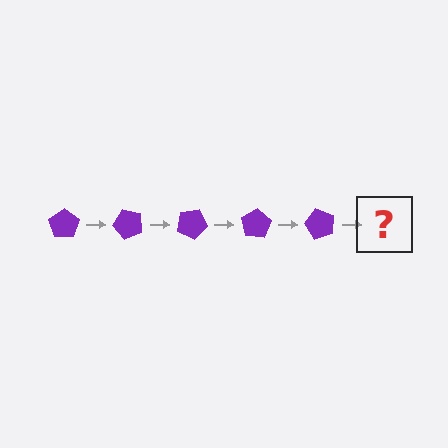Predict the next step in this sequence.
The next step is a purple pentagon rotated 250 degrees.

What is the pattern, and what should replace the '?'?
The pattern is that the pentagon rotates 50 degrees each step. The '?' should be a purple pentagon rotated 250 degrees.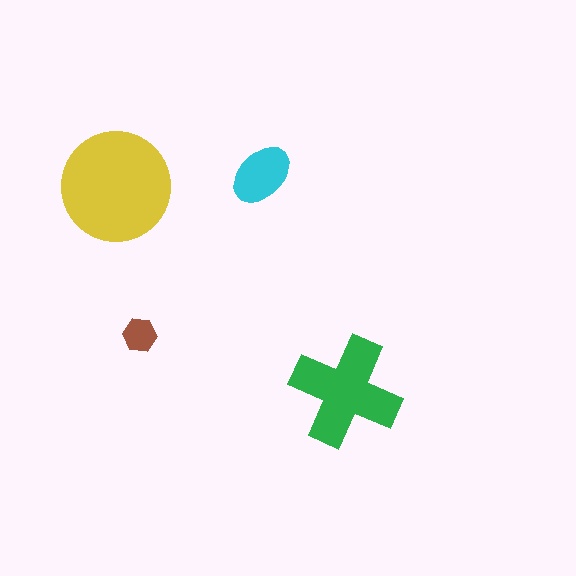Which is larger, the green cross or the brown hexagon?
The green cross.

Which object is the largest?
The yellow circle.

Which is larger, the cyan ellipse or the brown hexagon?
The cyan ellipse.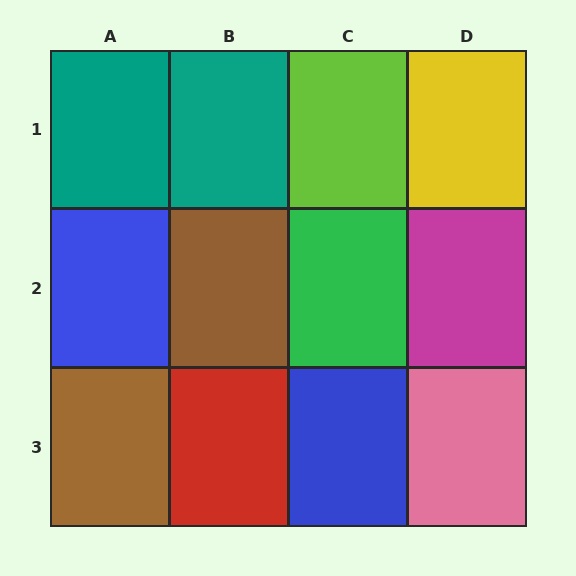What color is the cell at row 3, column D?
Pink.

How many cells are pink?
1 cell is pink.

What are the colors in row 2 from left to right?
Blue, brown, green, magenta.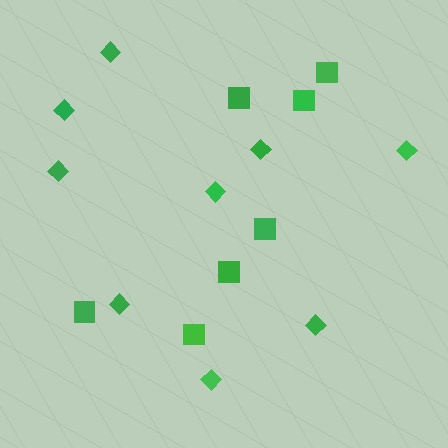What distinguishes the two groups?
There are 2 groups: one group of diamonds (9) and one group of squares (7).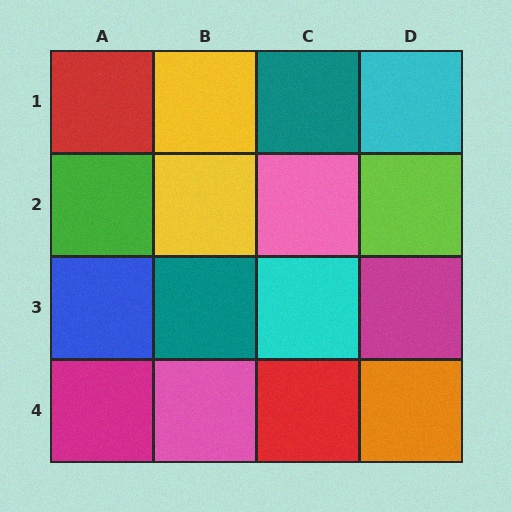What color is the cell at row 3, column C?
Cyan.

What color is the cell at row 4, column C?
Red.